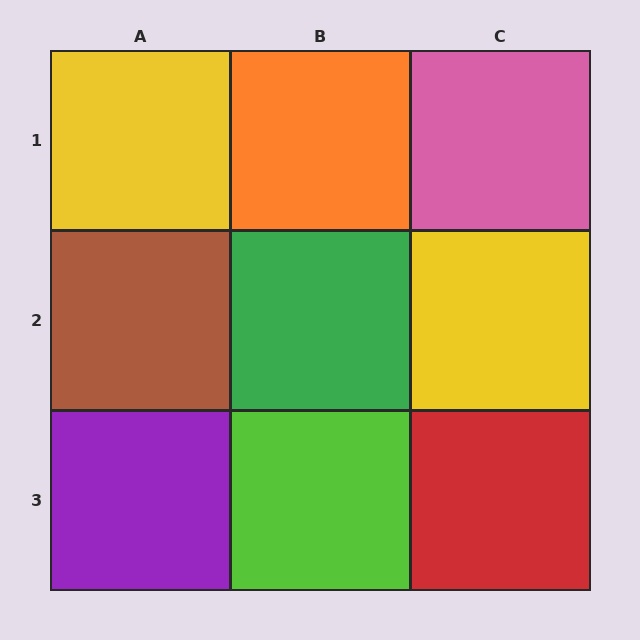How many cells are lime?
1 cell is lime.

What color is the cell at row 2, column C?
Yellow.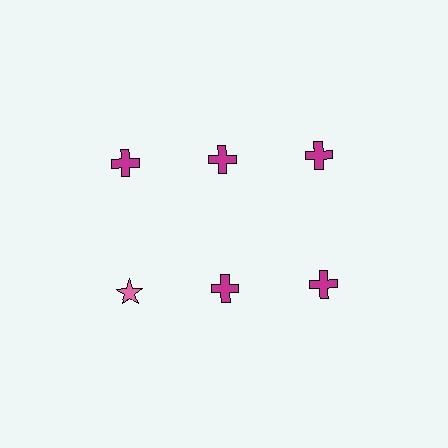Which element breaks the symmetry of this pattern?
The pink star in the second row, leftmost column breaks the symmetry. All other shapes are magenta crosses.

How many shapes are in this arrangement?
There are 6 shapes arranged in a grid pattern.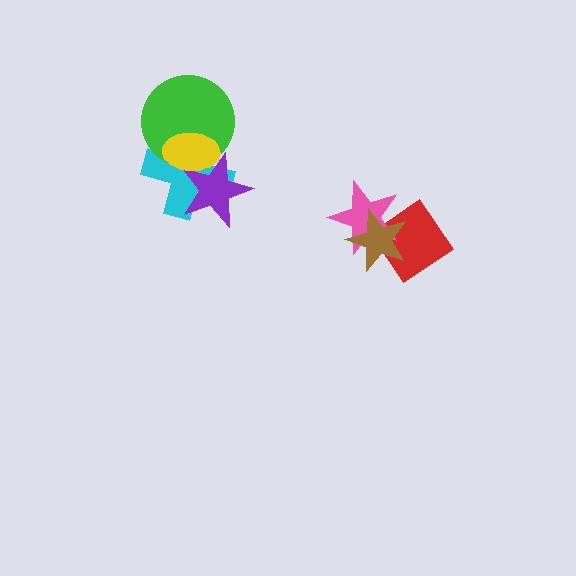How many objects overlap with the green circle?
3 objects overlap with the green circle.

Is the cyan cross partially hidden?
Yes, it is partially covered by another shape.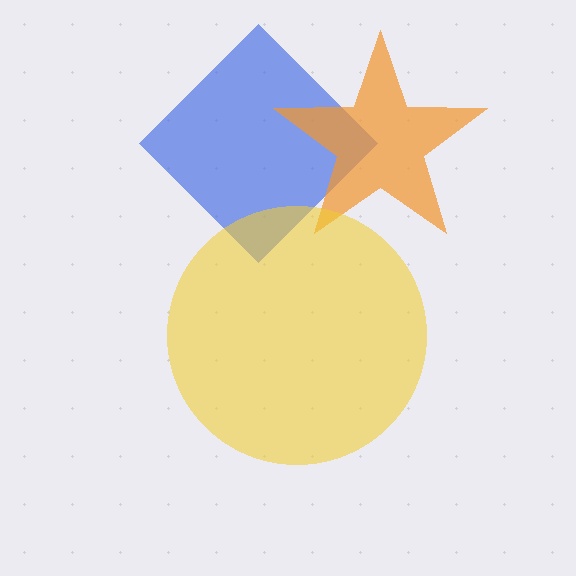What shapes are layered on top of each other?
The layered shapes are: a blue diamond, an orange star, a yellow circle.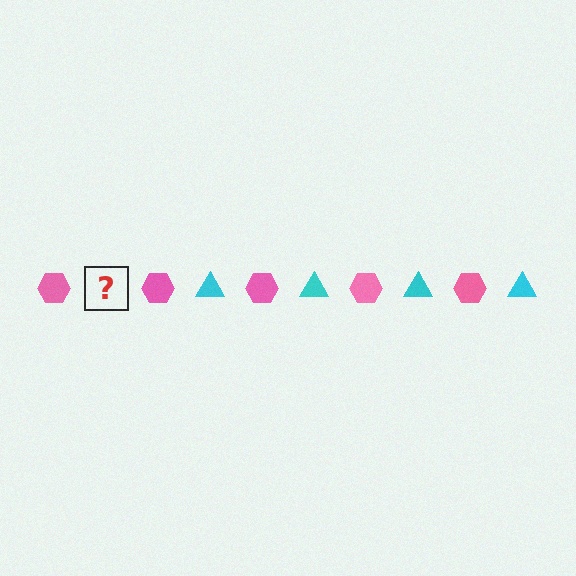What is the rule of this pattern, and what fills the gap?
The rule is that the pattern alternates between pink hexagon and cyan triangle. The gap should be filled with a cyan triangle.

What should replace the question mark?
The question mark should be replaced with a cyan triangle.